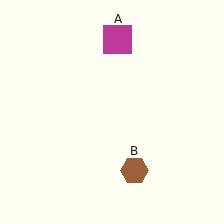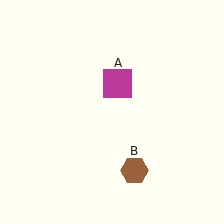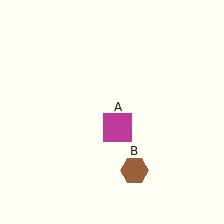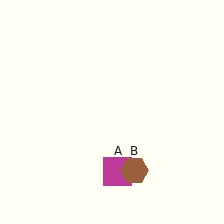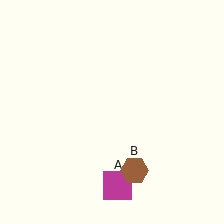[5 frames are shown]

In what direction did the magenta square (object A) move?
The magenta square (object A) moved down.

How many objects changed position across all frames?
1 object changed position: magenta square (object A).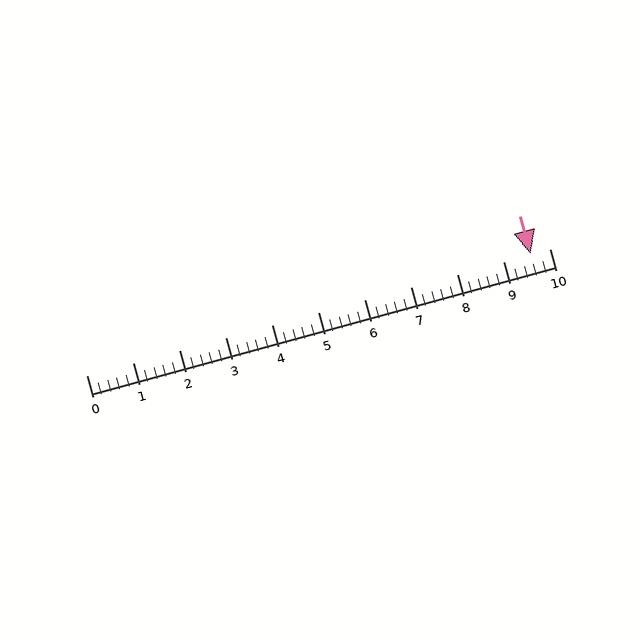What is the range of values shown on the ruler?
The ruler shows values from 0 to 10.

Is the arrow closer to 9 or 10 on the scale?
The arrow is closer to 10.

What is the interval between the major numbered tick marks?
The major tick marks are spaced 1 units apart.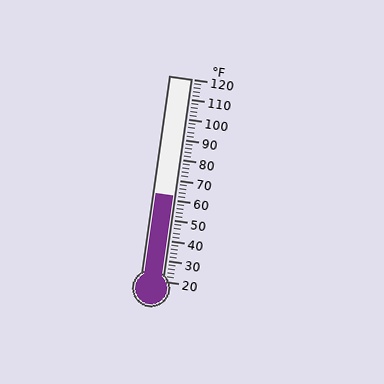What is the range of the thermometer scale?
The thermometer scale ranges from 20°F to 120°F.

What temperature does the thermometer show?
The thermometer shows approximately 62°F.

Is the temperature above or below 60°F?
The temperature is above 60°F.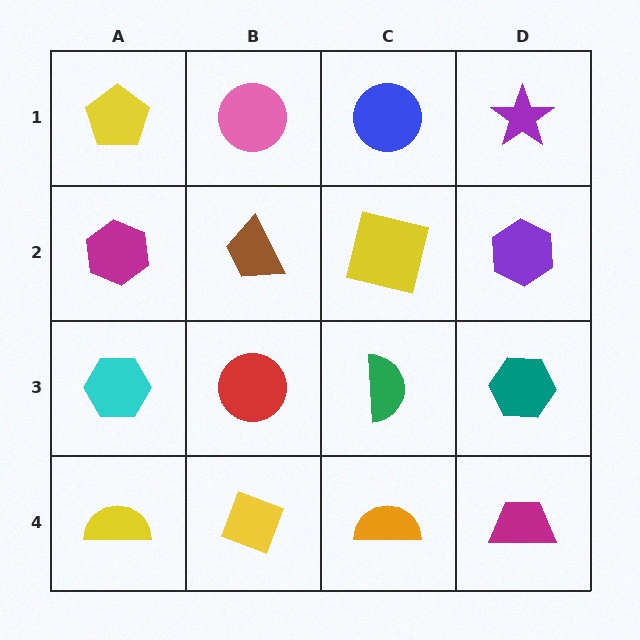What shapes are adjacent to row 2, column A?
A yellow pentagon (row 1, column A), a cyan hexagon (row 3, column A), a brown trapezoid (row 2, column B).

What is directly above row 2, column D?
A purple star.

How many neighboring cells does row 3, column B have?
4.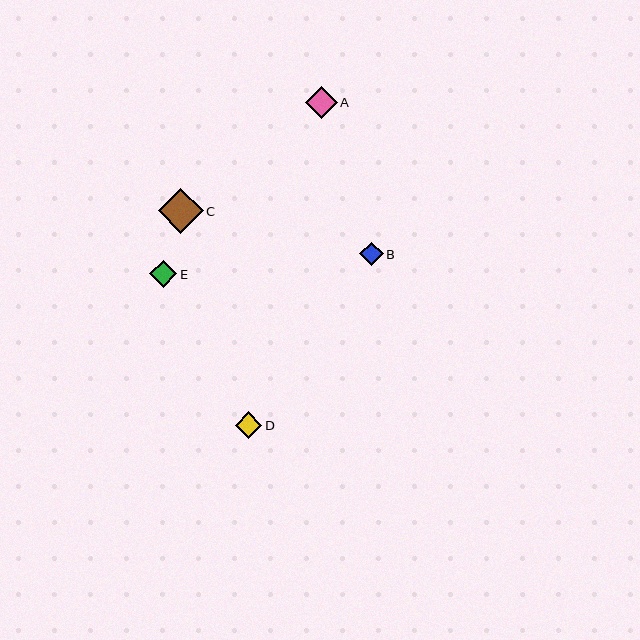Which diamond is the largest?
Diamond C is the largest with a size of approximately 45 pixels.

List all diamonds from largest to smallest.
From largest to smallest: C, A, E, D, B.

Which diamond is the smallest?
Diamond B is the smallest with a size of approximately 23 pixels.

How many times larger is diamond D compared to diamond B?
Diamond D is approximately 1.1 times the size of diamond B.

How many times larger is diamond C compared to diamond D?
Diamond C is approximately 1.7 times the size of diamond D.